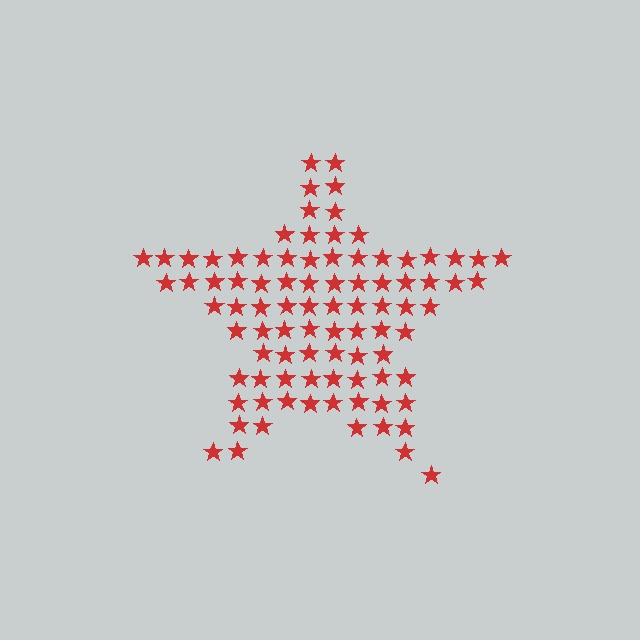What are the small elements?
The small elements are stars.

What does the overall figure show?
The overall figure shows a star.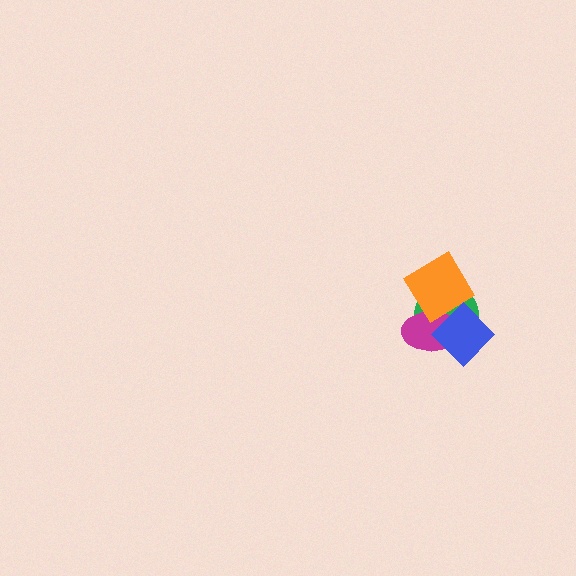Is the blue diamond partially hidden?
No, no other shape covers it.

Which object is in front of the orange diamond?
The blue diamond is in front of the orange diamond.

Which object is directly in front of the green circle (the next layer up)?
The magenta ellipse is directly in front of the green circle.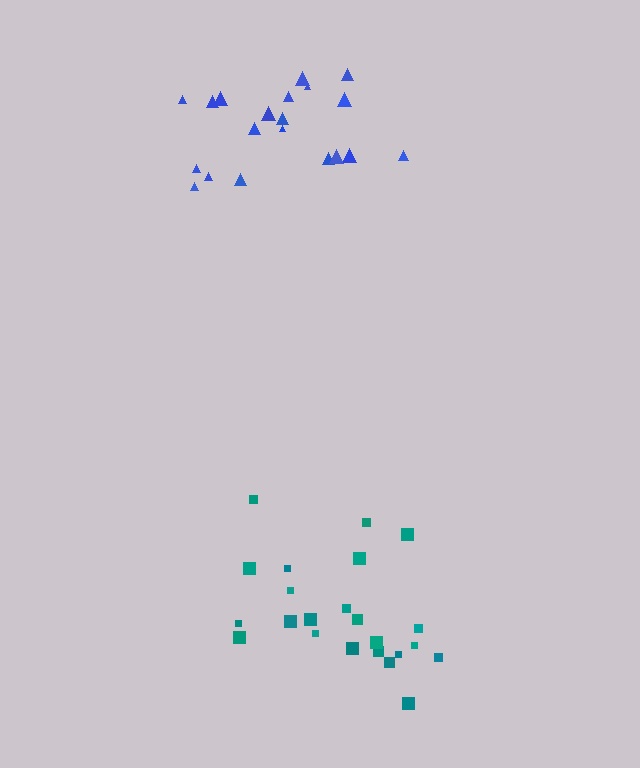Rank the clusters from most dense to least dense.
teal, blue.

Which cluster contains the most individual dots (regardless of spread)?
Teal (23).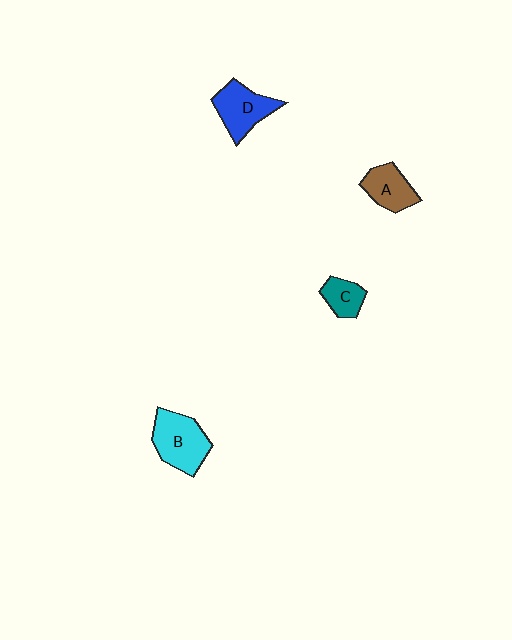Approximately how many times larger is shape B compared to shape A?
Approximately 1.5 times.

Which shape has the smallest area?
Shape C (teal).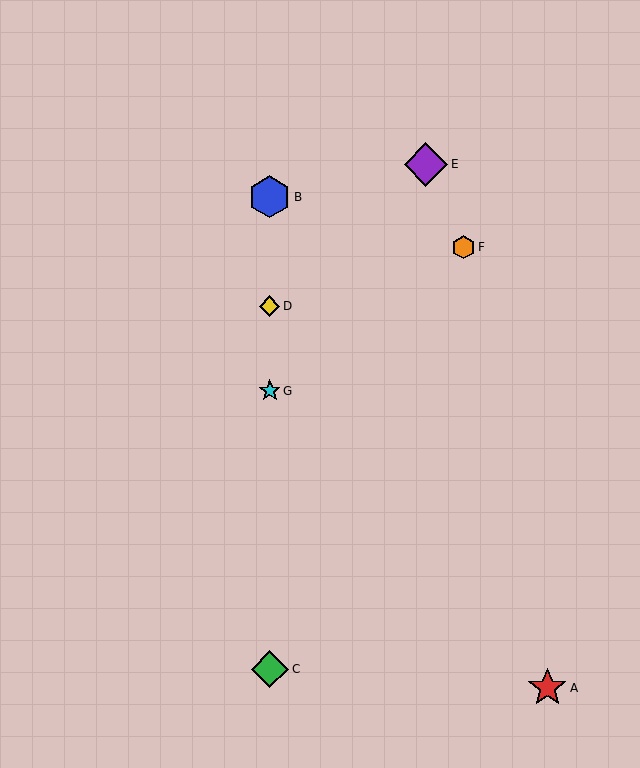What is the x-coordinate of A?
Object A is at x≈547.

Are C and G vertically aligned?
Yes, both are at x≈270.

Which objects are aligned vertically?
Objects B, C, D, G are aligned vertically.